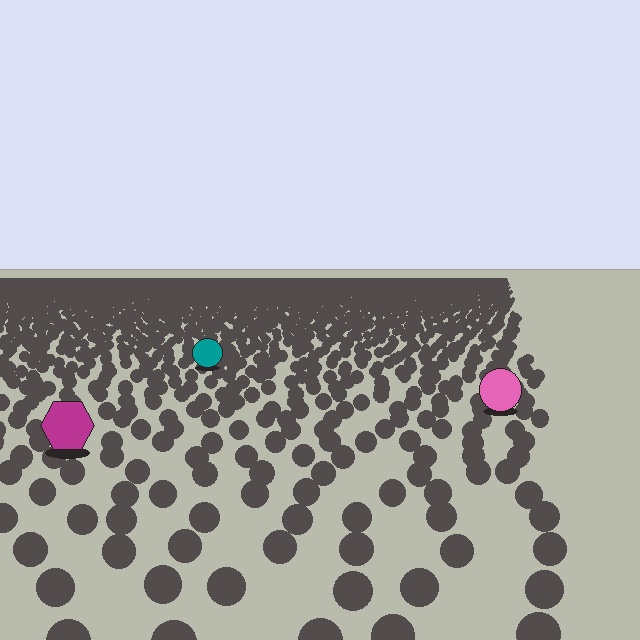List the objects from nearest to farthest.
From nearest to farthest: the magenta hexagon, the pink circle, the teal circle.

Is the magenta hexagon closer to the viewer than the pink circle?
Yes. The magenta hexagon is closer — you can tell from the texture gradient: the ground texture is coarser near it.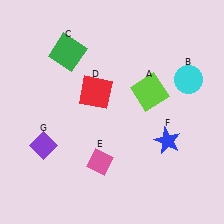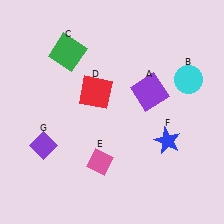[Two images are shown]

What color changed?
The square (A) changed from lime in Image 1 to purple in Image 2.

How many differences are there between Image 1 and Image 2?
There is 1 difference between the two images.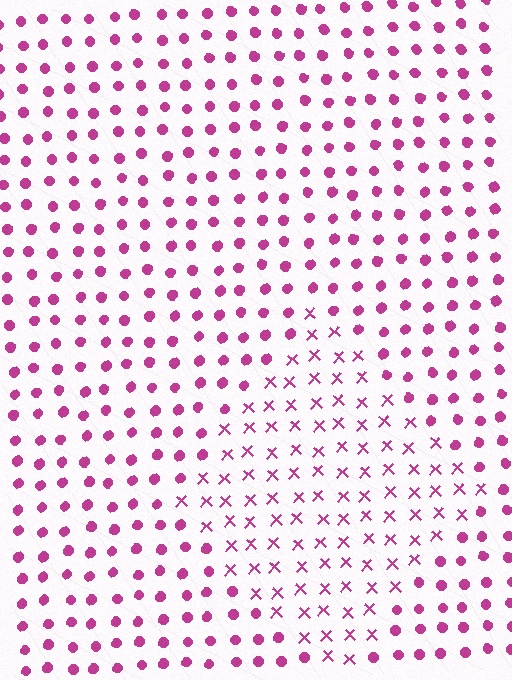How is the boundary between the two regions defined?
The boundary is defined by a change in element shape: X marks inside vs. circles outside. All elements share the same color and spacing.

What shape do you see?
I see a diamond.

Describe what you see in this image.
The image is filled with small magenta elements arranged in a uniform grid. A diamond-shaped region contains X marks, while the surrounding area contains circles. The boundary is defined purely by the change in element shape.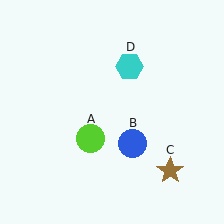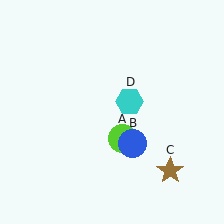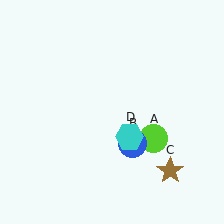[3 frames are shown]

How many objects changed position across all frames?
2 objects changed position: lime circle (object A), cyan hexagon (object D).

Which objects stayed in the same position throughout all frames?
Blue circle (object B) and brown star (object C) remained stationary.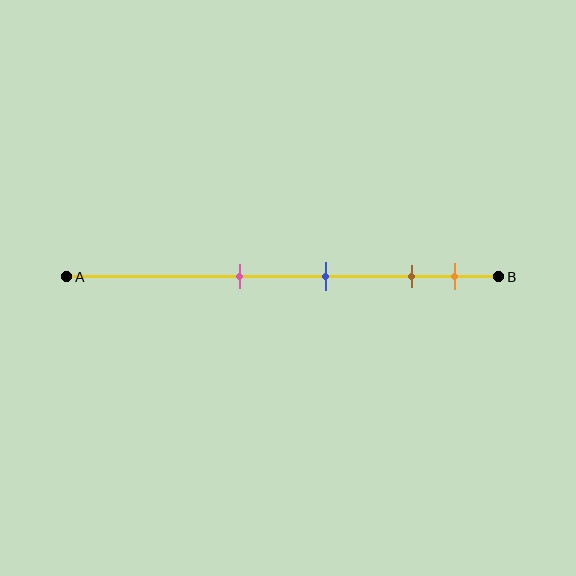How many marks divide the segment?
There are 4 marks dividing the segment.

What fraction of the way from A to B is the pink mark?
The pink mark is approximately 40% (0.4) of the way from A to B.